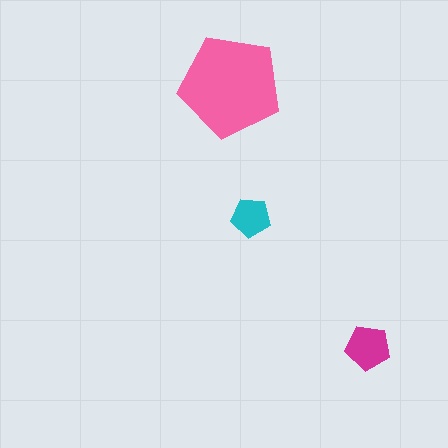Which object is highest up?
The pink pentagon is topmost.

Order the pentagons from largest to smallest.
the pink one, the magenta one, the cyan one.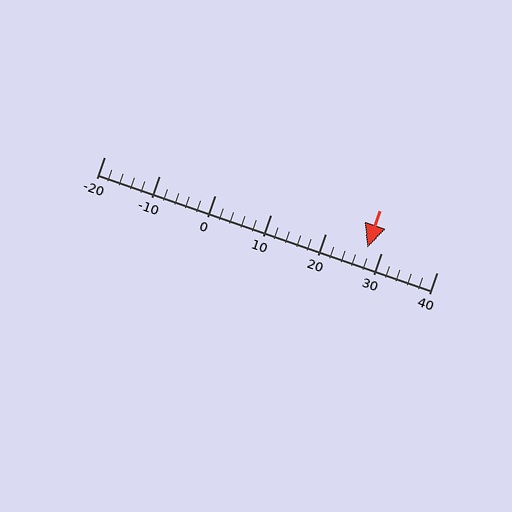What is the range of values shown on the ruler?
The ruler shows values from -20 to 40.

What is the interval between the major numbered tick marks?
The major tick marks are spaced 10 units apart.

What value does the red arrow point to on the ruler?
The red arrow points to approximately 28.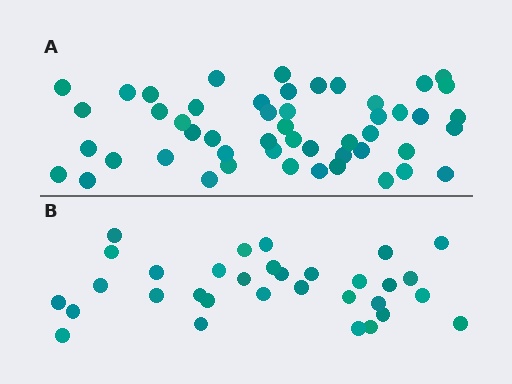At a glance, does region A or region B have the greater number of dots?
Region A (the top region) has more dots.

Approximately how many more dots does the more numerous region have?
Region A has approximately 20 more dots than region B.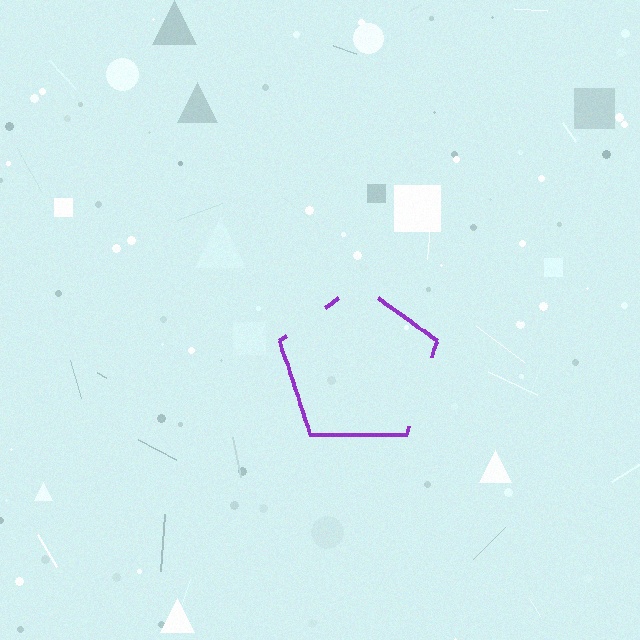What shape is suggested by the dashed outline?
The dashed outline suggests a pentagon.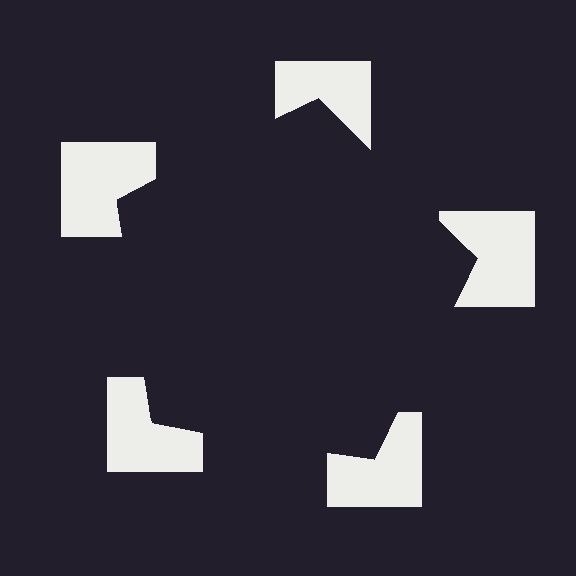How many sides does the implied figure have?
5 sides.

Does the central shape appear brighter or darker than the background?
It typically appears slightly darker than the background, even though no actual brightness change is drawn.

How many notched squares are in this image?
There are 5 — one at each vertex of the illusory pentagon.